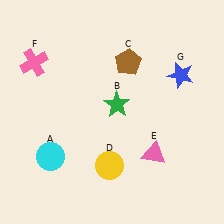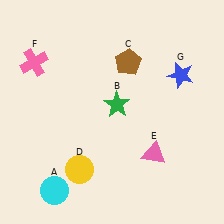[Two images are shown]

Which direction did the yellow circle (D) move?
The yellow circle (D) moved left.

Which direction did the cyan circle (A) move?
The cyan circle (A) moved down.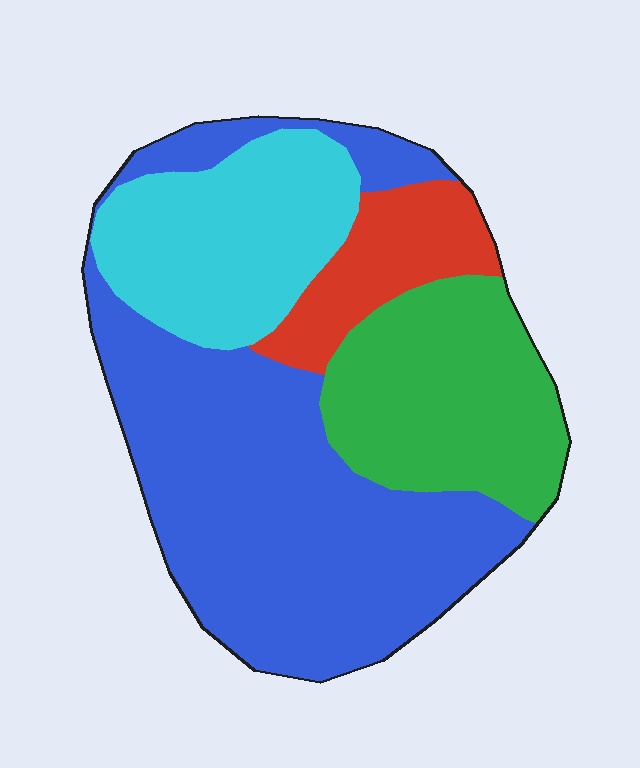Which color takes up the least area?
Red, at roughly 10%.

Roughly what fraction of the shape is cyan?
Cyan covers 20% of the shape.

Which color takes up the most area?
Blue, at roughly 50%.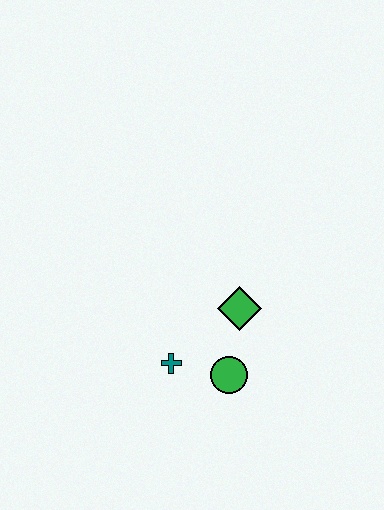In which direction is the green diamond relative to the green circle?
The green diamond is above the green circle.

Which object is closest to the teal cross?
The green circle is closest to the teal cross.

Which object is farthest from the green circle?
The green diamond is farthest from the green circle.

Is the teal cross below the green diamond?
Yes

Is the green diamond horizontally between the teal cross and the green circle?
No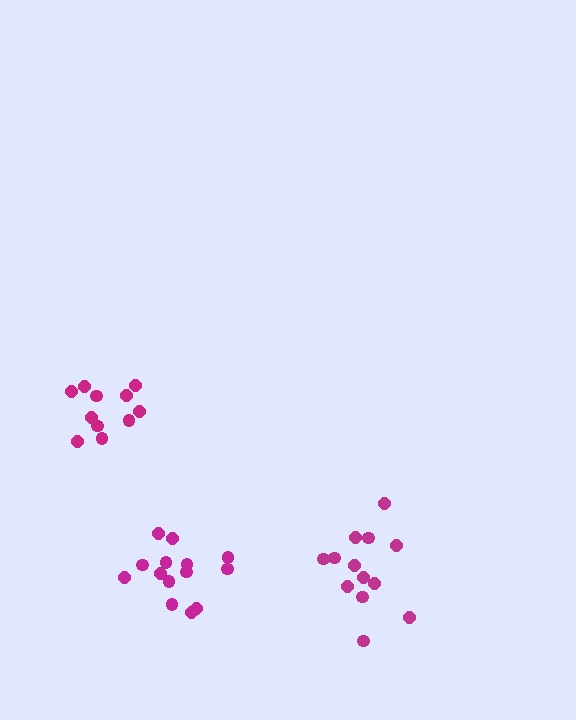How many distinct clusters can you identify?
There are 3 distinct clusters.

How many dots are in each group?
Group 1: 14 dots, Group 2: 13 dots, Group 3: 11 dots (38 total).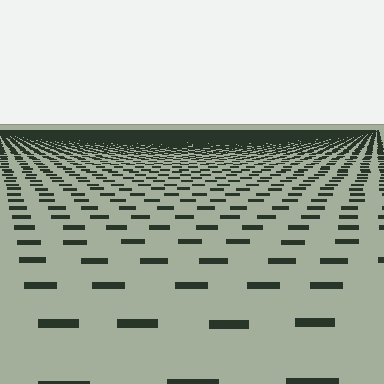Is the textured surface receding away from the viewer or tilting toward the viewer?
The surface is receding away from the viewer. Texture elements get smaller and denser toward the top.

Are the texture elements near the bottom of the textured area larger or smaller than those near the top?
Larger. Near the bottom, elements are closer to the viewer and appear at a bigger on-screen size.